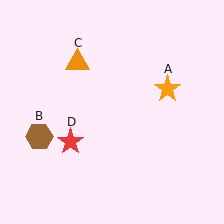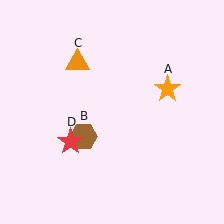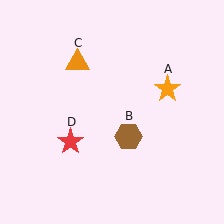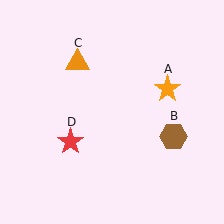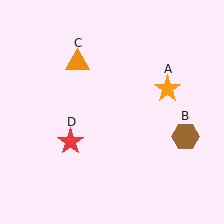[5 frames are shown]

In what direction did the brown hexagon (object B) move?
The brown hexagon (object B) moved right.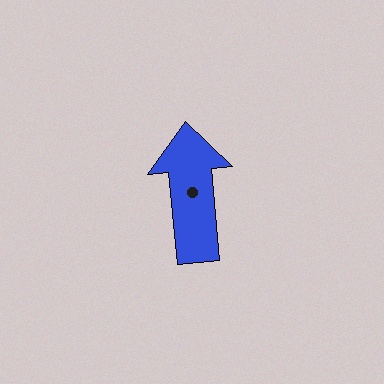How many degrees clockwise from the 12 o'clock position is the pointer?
Approximately 355 degrees.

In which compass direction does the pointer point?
North.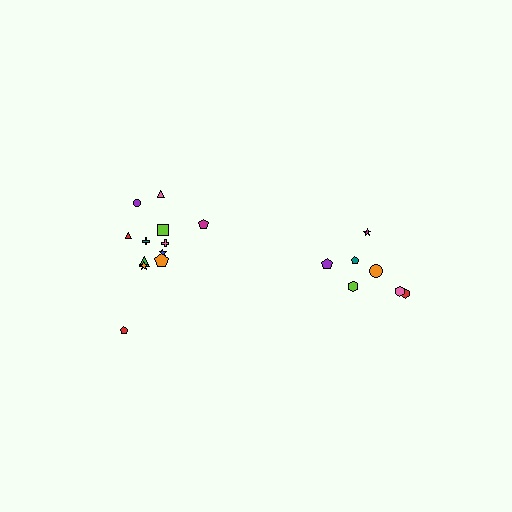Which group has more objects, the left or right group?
The left group.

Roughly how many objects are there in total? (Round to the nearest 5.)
Roughly 20 objects in total.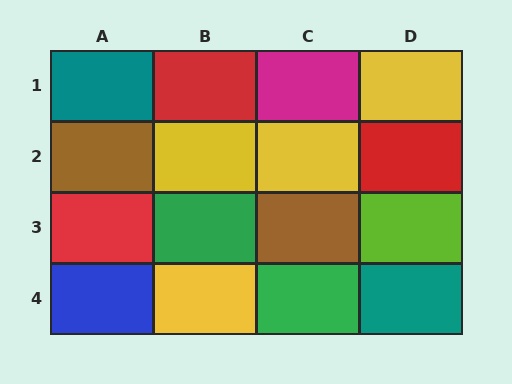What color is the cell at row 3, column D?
Lime.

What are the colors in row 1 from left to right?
Teal, red, magenta, yellow.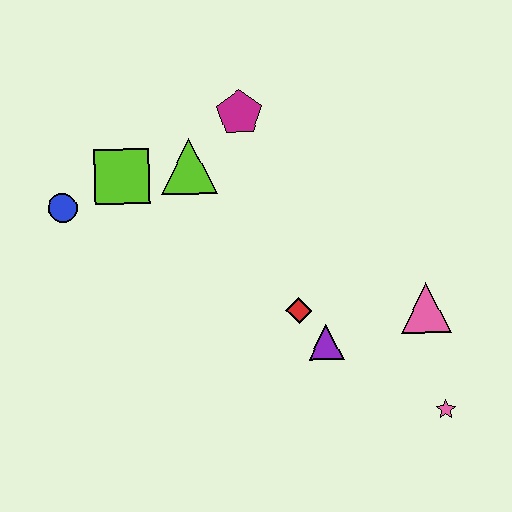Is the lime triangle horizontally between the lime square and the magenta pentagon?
Yes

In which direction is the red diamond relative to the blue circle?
The red diamond is to the right of the blue circle.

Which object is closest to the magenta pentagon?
The lime triangle is closest to the magenta pentagon.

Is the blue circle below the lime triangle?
Yes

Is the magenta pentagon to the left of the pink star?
Yes